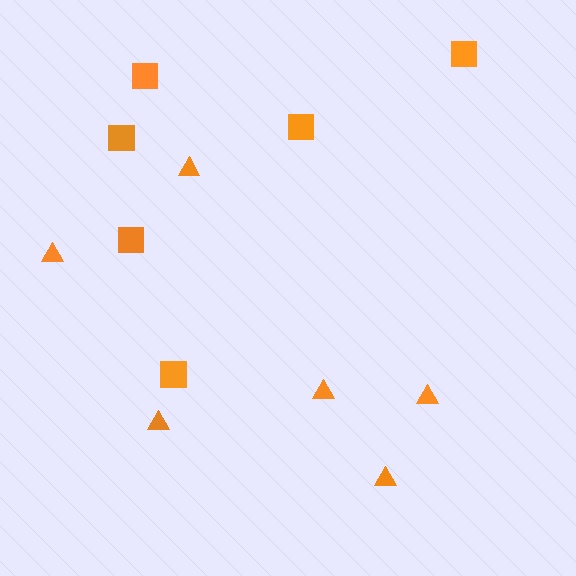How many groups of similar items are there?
There are 2 groups: one group of squares (6) and one group of triangles (6).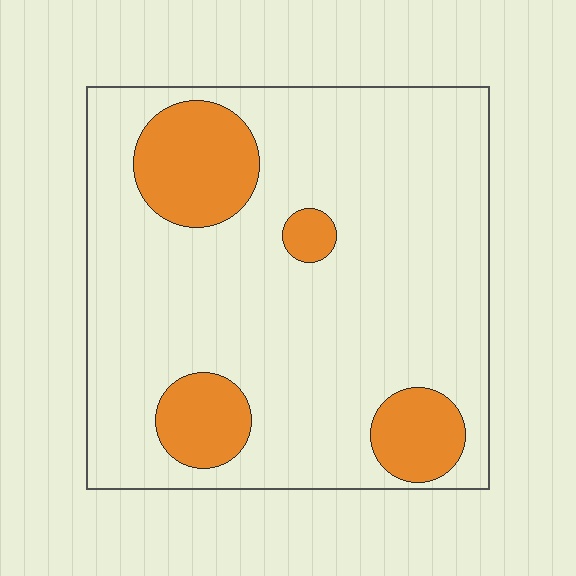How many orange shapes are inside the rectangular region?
4.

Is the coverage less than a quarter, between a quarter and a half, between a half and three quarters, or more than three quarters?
Less than a quarter.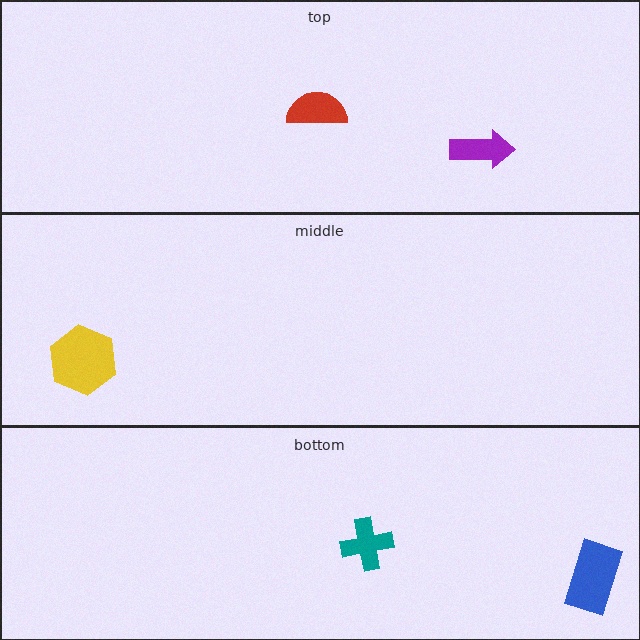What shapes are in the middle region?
The yellow hexagon.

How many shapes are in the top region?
2.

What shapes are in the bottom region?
The blue rectangle, the teal cross.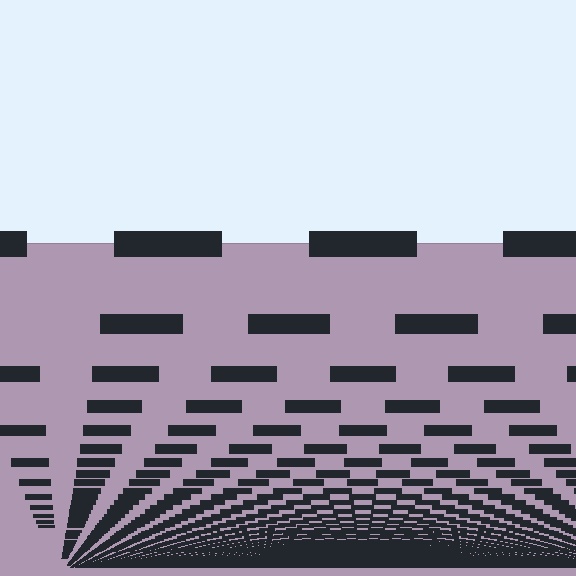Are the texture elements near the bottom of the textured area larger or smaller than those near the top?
Smaller. The gradient is inverted — elements near the bottom are smaller and denser.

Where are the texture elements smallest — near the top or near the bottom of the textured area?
Near the bottom.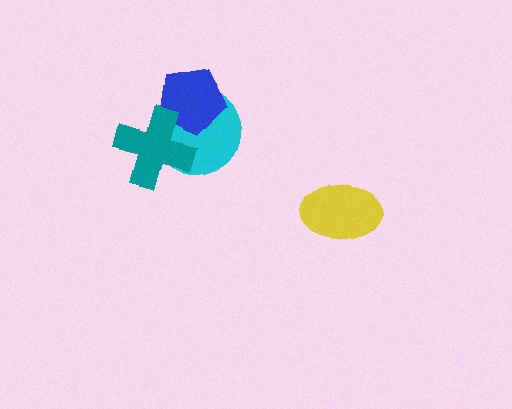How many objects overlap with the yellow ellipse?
0 objects overlap with the yellow ellipse.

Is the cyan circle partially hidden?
Yes, it is partially covered by another shape.